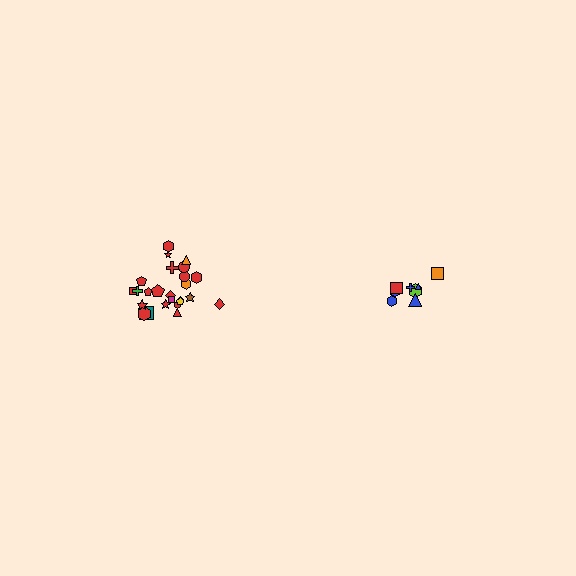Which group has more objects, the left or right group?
The left group.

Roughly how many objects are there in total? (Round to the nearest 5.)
Roughly 35 objects in total.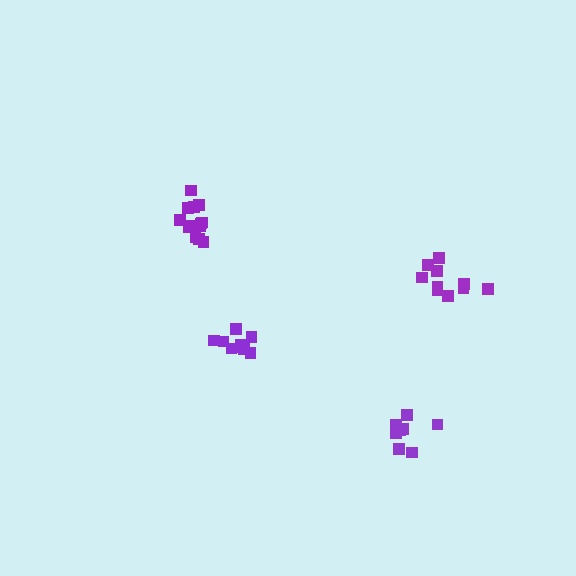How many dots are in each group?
Group 1: 10 dots, Group 2: 13 dots, Group 3: 8 dots, Group 4: 9 dots (40 total).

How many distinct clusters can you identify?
There are 4 distinct clusters.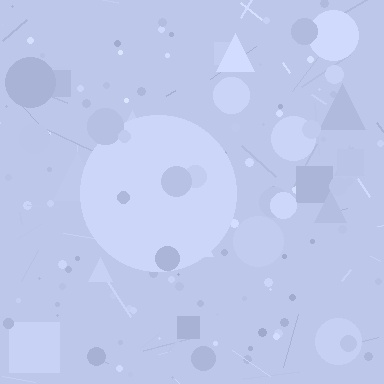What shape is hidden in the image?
A circle is hidden in the image.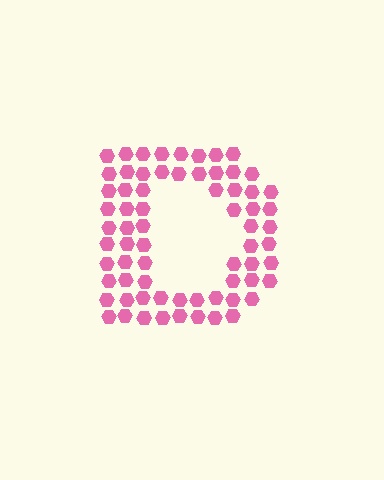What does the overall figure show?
The overall figure shows the letter D.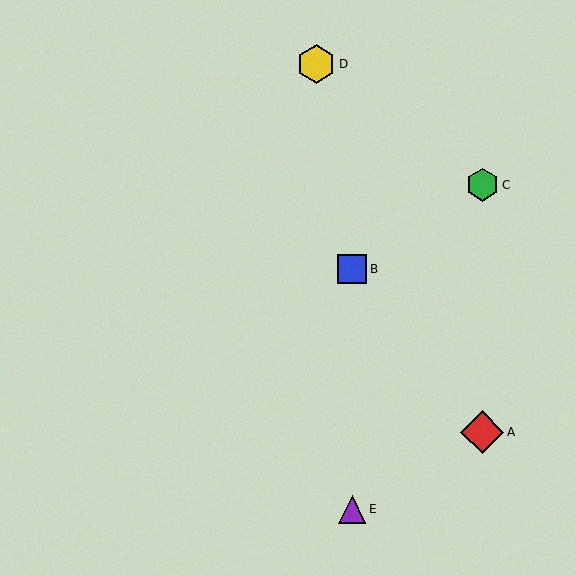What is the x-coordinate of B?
Object B is at x≈352.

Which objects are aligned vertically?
Objects B, E are aligned vertically.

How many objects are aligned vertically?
2 objects (B, E) are aligned vertically.